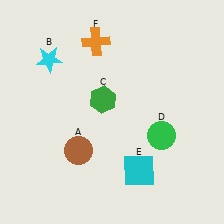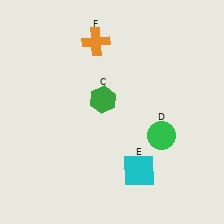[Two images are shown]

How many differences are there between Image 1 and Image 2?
There are 2 differences between the two images.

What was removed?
The brown circle (A), the cyan star (B) were removed in Image 2.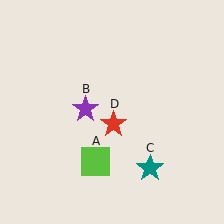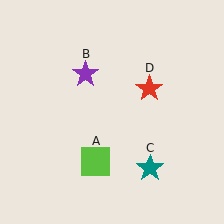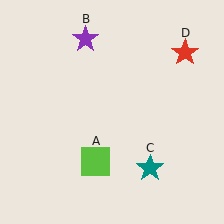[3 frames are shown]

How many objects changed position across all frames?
2 objects changed position: purple star (object B), red star (object D).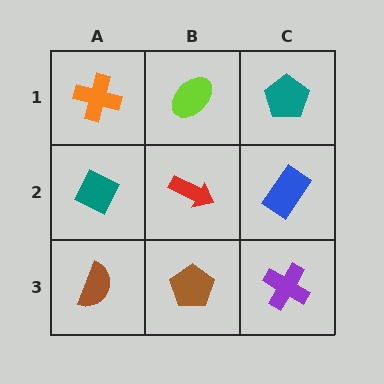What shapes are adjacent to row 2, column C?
A teal pentagon (row 1, column C), a purple cross (row 3, column C), a red arrow (row 2, column B).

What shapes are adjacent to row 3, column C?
A blue rectangle (row 2, column C), a brown pentagon (row 3, column B).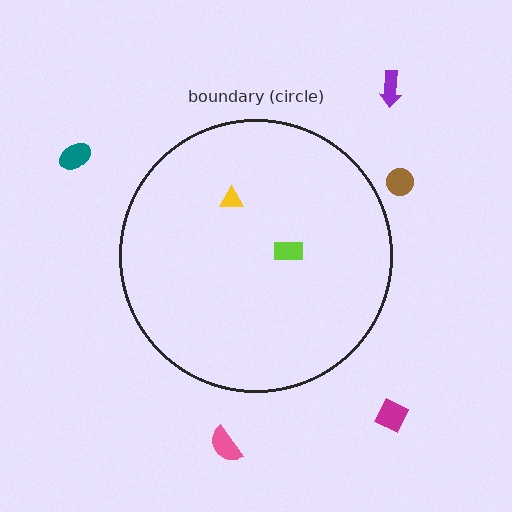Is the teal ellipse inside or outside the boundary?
Outside.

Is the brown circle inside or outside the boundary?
Outside.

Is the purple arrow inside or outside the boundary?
Outside.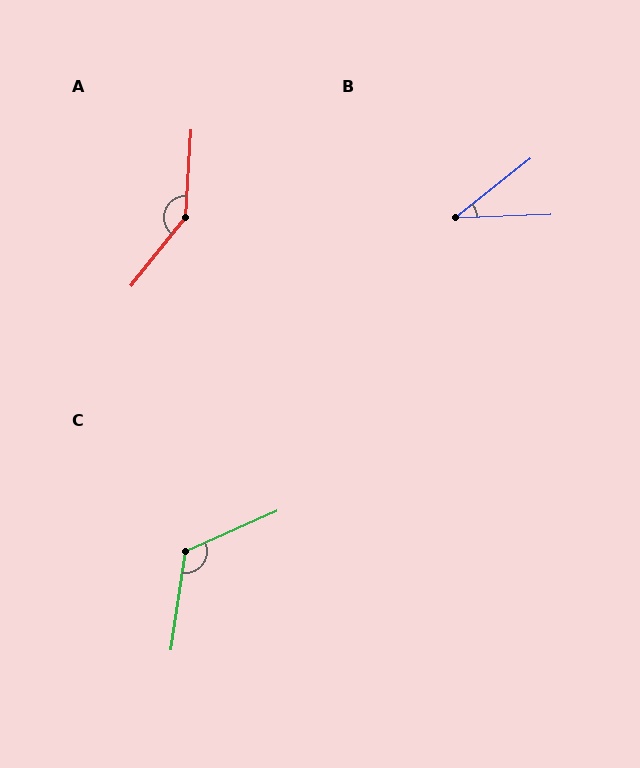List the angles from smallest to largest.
B (36°), C (122°), A (145°).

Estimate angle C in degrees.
Approximately 122 degrees.